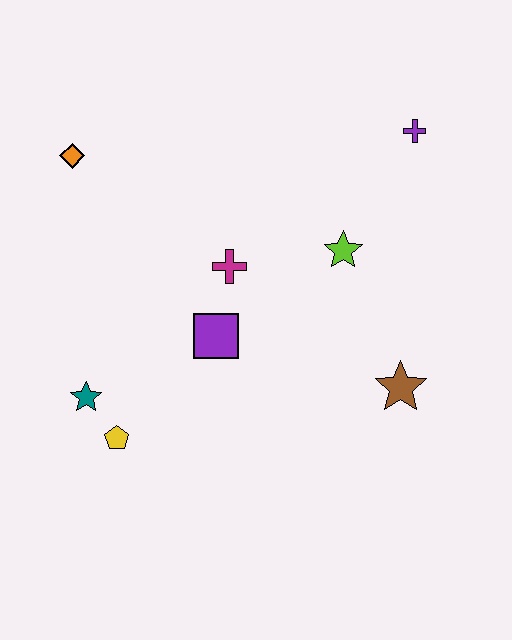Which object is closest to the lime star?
The magenta cross is closest to the lime star.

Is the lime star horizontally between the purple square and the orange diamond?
No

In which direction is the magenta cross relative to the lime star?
The magenta cross is to the left of the lime star.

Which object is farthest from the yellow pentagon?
The purple cross is farthest from the yellow pentagon.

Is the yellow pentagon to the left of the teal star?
No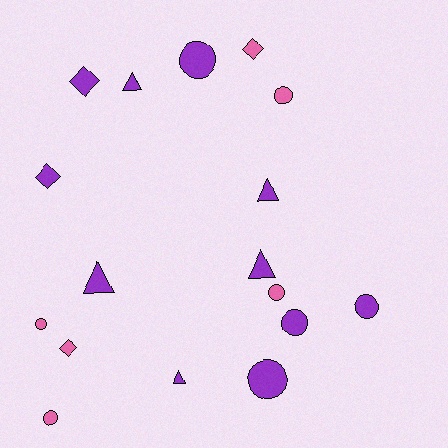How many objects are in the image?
There are 17 objects.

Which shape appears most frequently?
Circle, with 8 objects.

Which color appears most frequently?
Purple, with 11 objects.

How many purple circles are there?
There are 4 purple circles.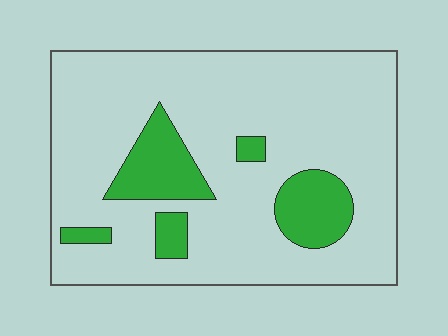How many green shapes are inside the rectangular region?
5.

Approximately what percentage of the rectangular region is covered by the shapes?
Approximately 15%.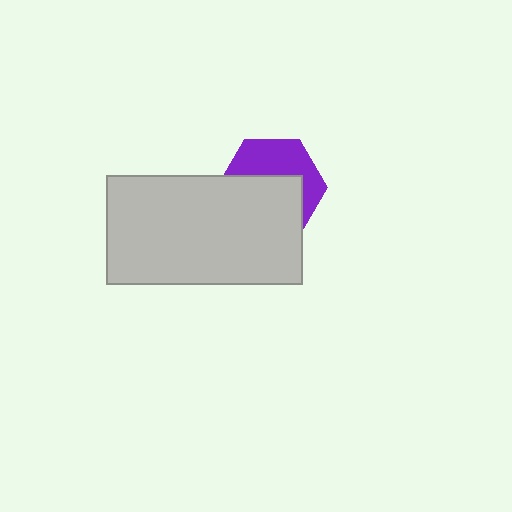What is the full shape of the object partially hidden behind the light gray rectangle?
The partially hidden object is a purple hexagon.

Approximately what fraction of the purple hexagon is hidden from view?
Roughly 56% of the purple hexagon is hidden behind the light gray rectangle.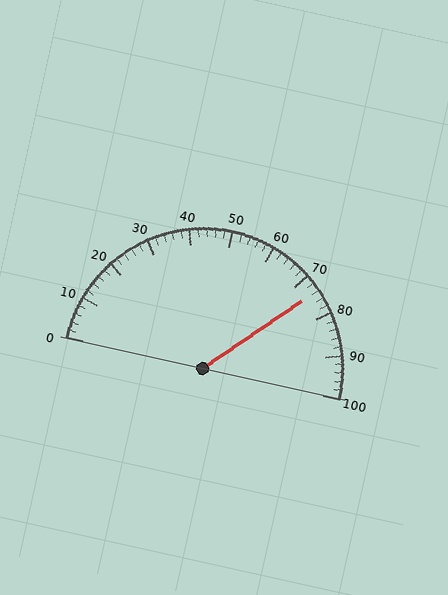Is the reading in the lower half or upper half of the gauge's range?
The reading is in the upper half of the range (0 to 100).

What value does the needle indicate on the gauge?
The needle indicates approximately 74.